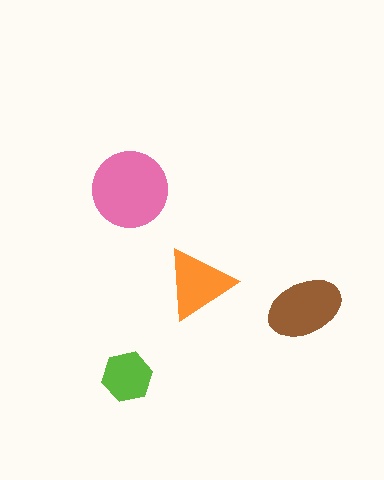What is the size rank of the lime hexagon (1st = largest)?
4th.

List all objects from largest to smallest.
The pink circle, the brown ellipse, the orange triangle, the lime hexagon.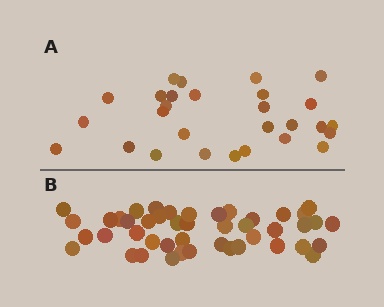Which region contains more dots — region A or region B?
Region B (the bottom region) has more dots.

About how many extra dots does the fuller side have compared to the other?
Region B has approximately 15 more dots than region A.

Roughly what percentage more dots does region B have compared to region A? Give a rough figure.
About 60% more.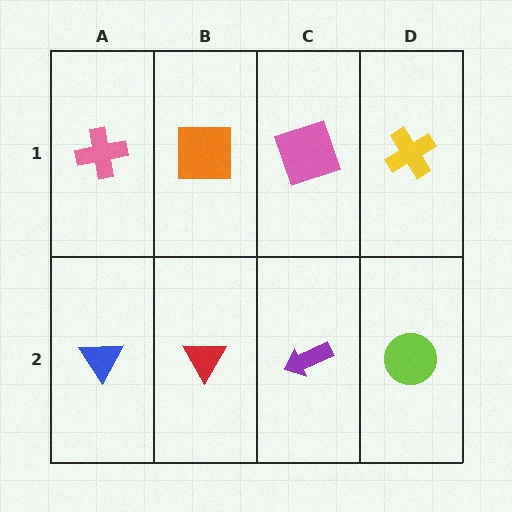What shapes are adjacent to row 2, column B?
An orange square (row 1, column B), a blue triangle (row 2, column A), a purple arrow (row 2, column C).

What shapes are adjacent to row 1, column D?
A lime circle (row 2, column D), a pink square (row 1, column C).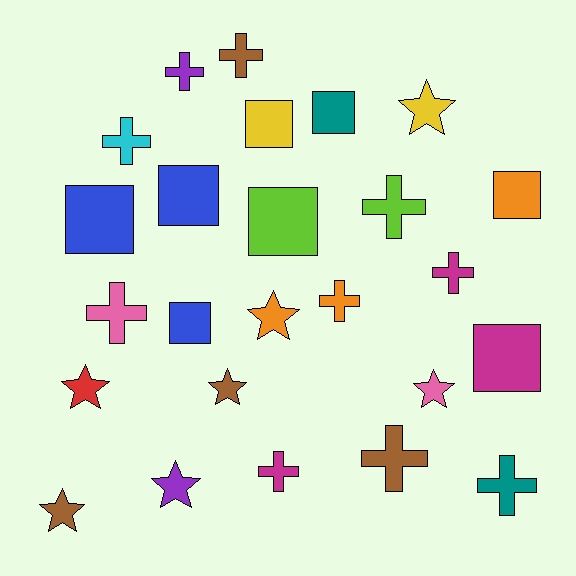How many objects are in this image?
There are 25 objects.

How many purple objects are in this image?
There are 2 purple objects.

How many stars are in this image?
There are 7 stars.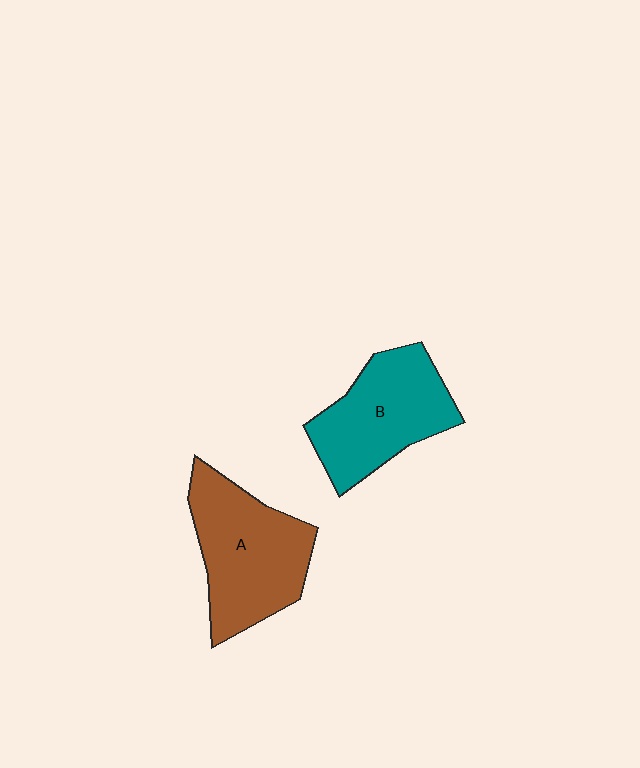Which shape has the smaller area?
Shape B (teal).